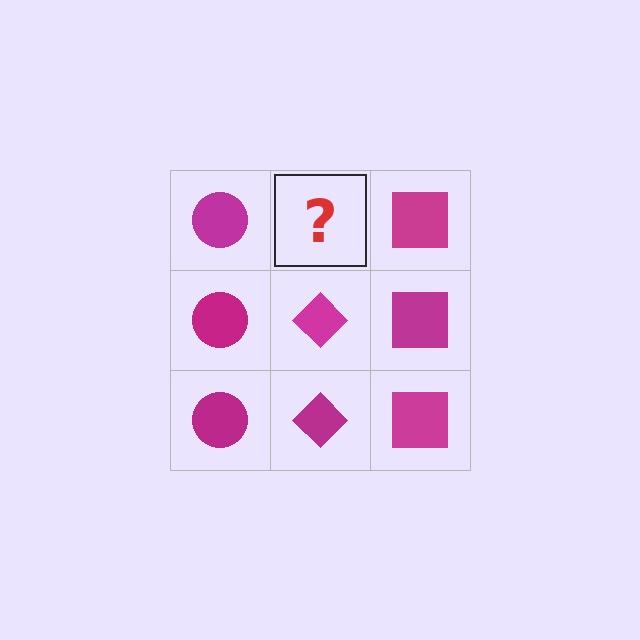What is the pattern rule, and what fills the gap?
The rule is that each column has a consistent shape. The gap should be filled with a magenta diamond.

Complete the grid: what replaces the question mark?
The question mark should be replaced with a magenta diamond.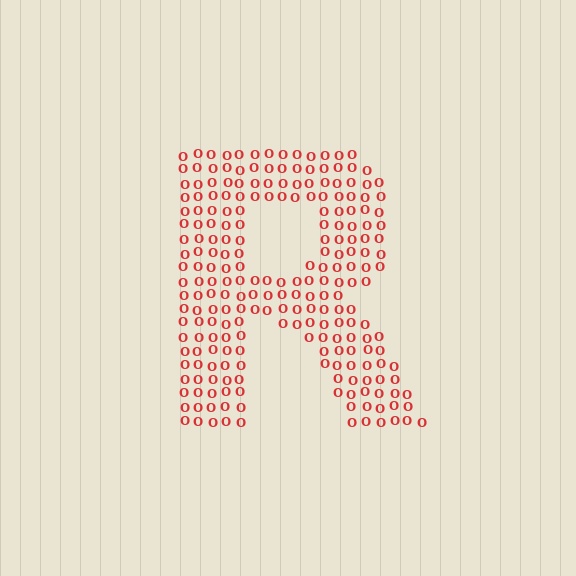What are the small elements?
The small elements are letter O's.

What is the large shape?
The large shape is the letter R.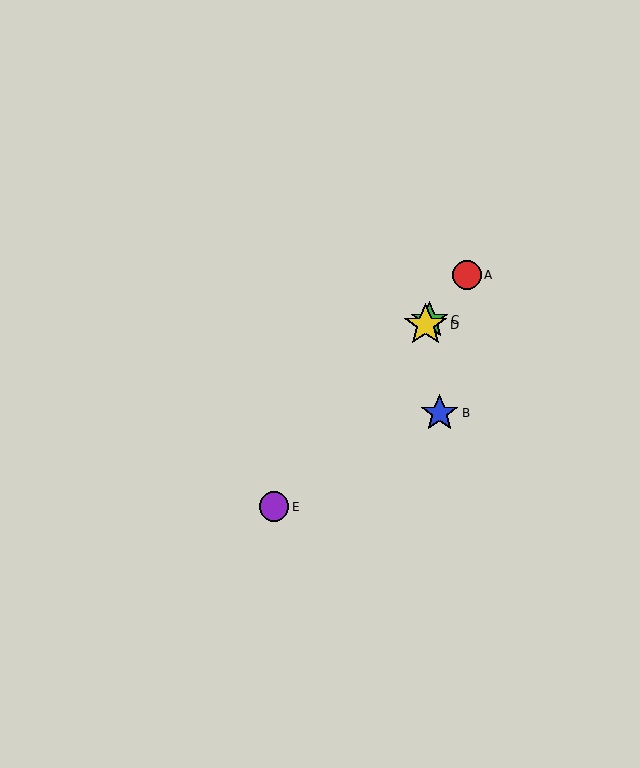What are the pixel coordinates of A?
Object A is at (467, 275).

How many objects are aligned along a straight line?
4 objects (A, C, D, E) are aligned along a straight line.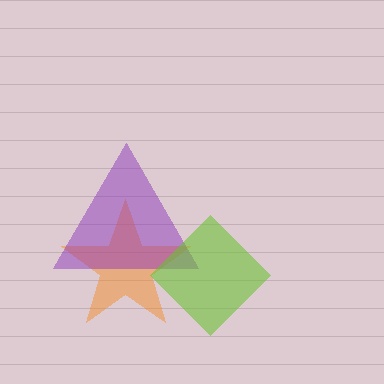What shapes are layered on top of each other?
The layered shapes are: an orange star, a purple triangle, a lime diamond.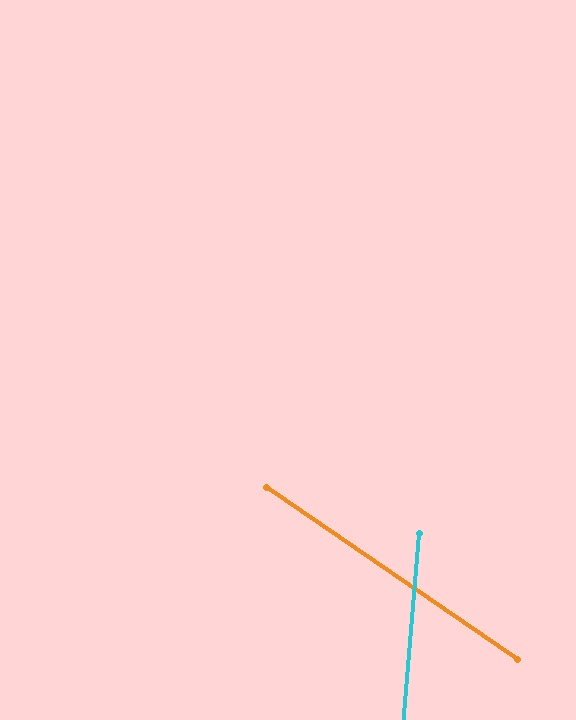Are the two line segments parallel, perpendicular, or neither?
Neither parallel nor perpendicular — they differ by about 60°.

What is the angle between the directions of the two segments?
Approximately 60 degrees.